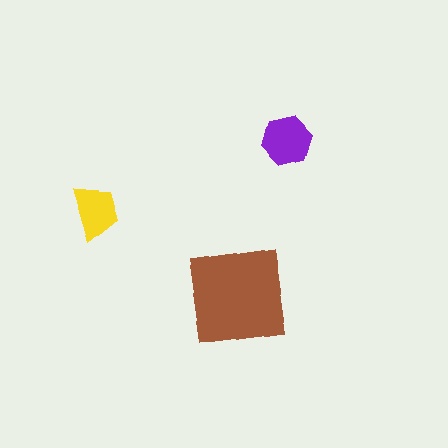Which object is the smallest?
The yellow trapezoid.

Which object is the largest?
The brown square.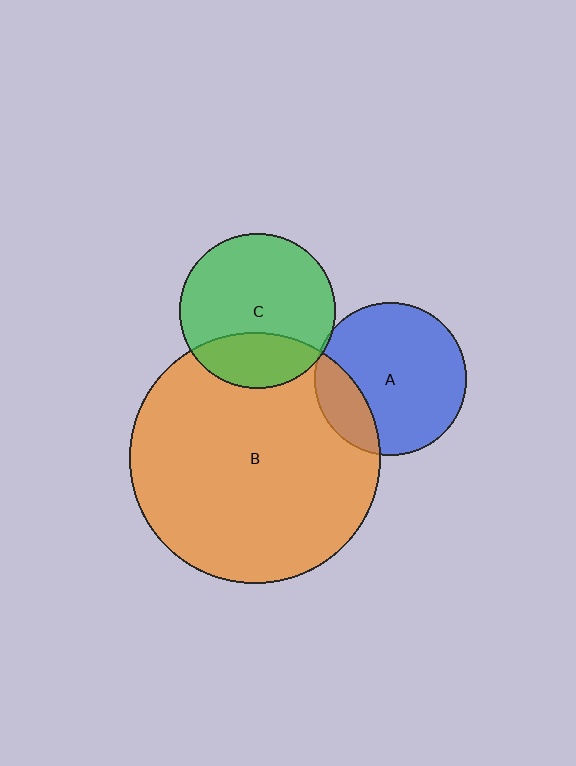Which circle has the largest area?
Circle B (orange).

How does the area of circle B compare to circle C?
Approximately 2.6 times.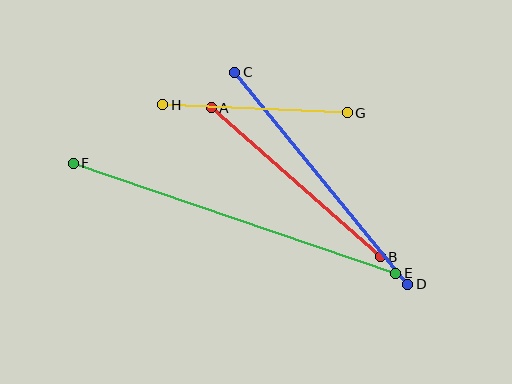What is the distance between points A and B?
The distance is approximately 225 pixels.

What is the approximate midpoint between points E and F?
The midpoint is at approximately (235, 218) pixels.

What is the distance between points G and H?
The distance is approximately 185 pixels.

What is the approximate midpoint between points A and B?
The midpoint is at approximately (296, 182) pixels.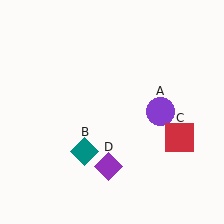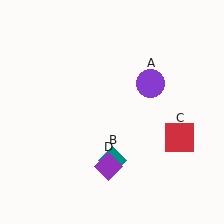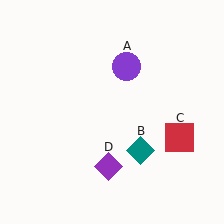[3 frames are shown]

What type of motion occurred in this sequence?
The purple circle (object A), teal diamond (object B) rotated counterclockwise around the center of the scene.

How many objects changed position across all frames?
2 objects changed position: purple circle (object A), teal diamond (object B).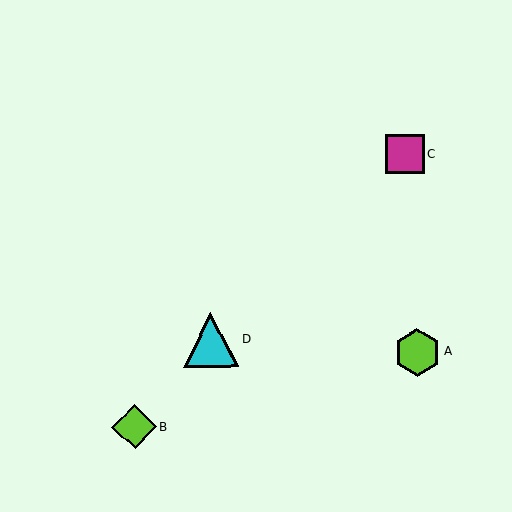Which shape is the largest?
The cyan triangle (labeled D) is the largest.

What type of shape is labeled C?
Shape C is a magenta square.